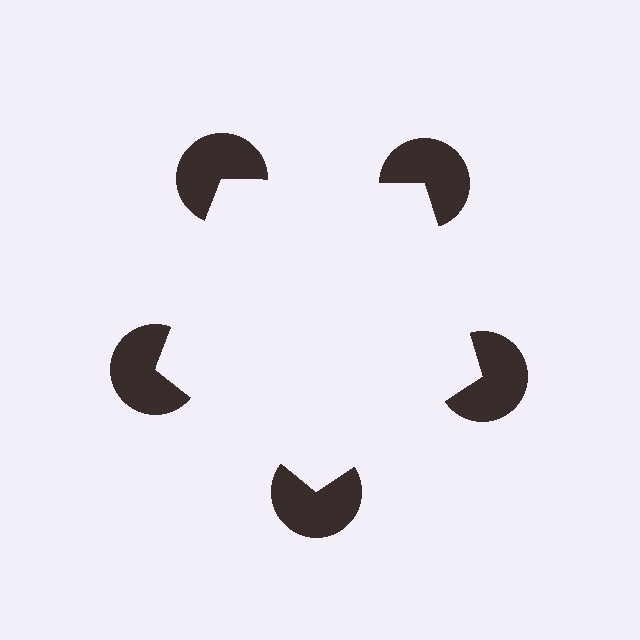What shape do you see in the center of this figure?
An illusory pentagon — its edges are inferred from the aligned wedge cuts in the pac-man discs, not physically drawn.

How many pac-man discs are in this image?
There are 5 — one at each vertex of the illusory pentagon.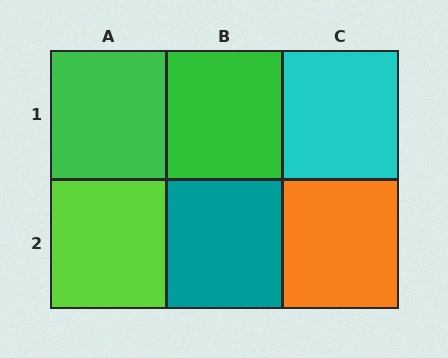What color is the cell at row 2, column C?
Orange.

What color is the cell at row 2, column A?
Lime.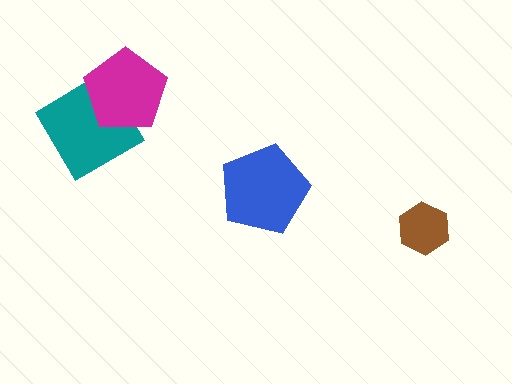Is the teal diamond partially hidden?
Yes, it is partially covered by another shape.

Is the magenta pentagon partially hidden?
No, no other shape covers it.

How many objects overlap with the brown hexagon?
0 objects overlap with the brown hexagon.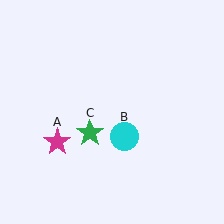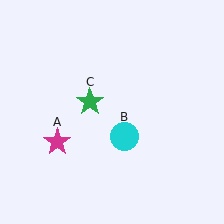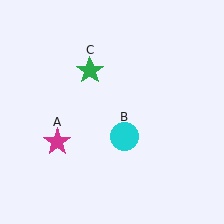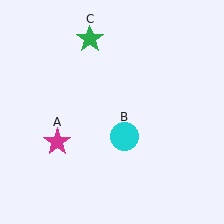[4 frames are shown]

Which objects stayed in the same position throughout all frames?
Magenta star (object A) and cyan circle (object B) remained stationary.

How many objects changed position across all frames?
1 object changed position: green star (object C).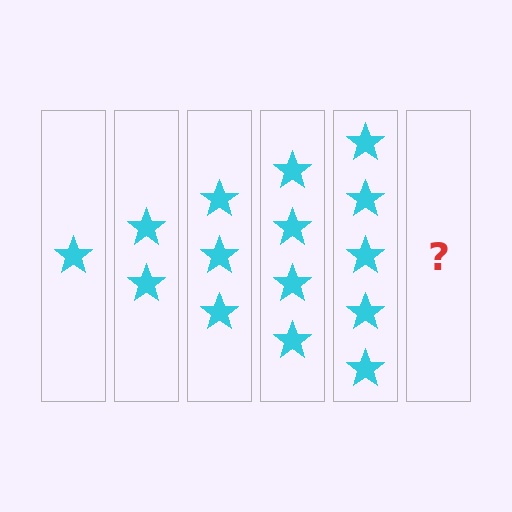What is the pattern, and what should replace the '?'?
The pattern is that each step adds one more star. The '?' should be 6 stars.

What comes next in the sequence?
The next element should be 6 stars.